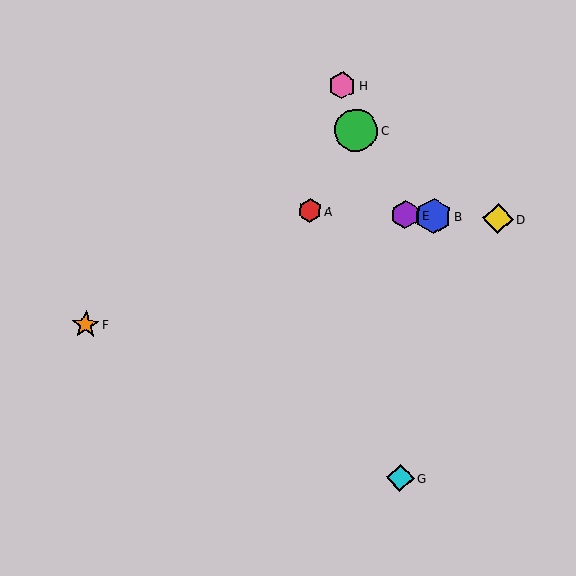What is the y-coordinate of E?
Object E is at y≈215.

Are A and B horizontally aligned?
Yes, both are at y≈211.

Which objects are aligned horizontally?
Objects A, B, D, E are aligned horizontally.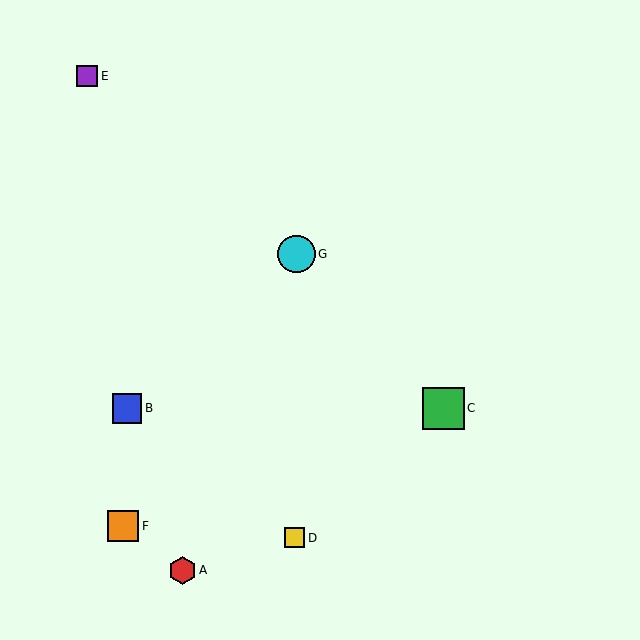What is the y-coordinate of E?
Object E is at y≈76.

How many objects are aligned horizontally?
2 objects (B, C) are aligned horizontally.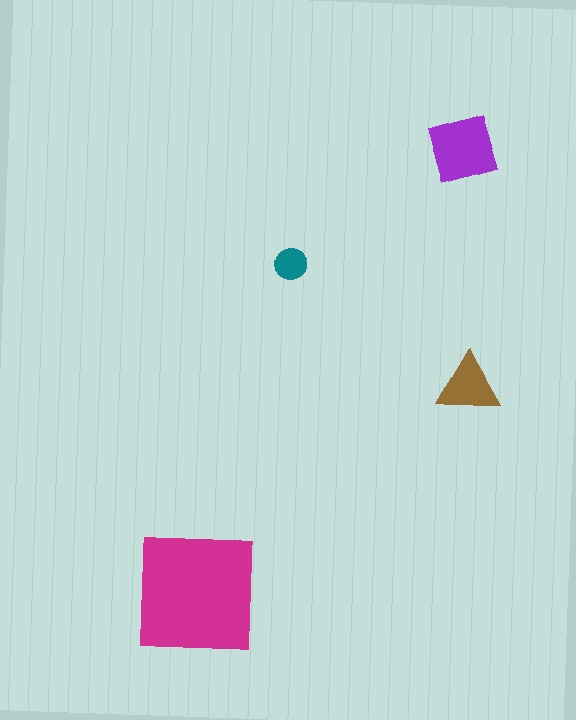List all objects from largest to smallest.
The magenta square, the purple diamond, the brown triangle, the teal circle.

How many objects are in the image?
There are 4 objects in the image.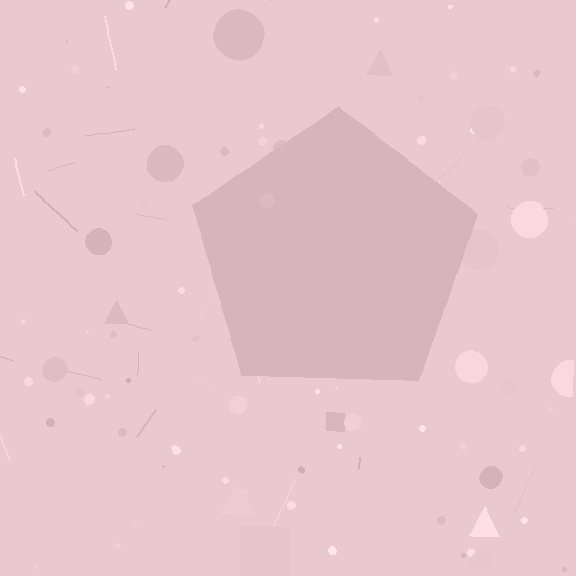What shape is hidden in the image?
A pentagon is hidden in the image.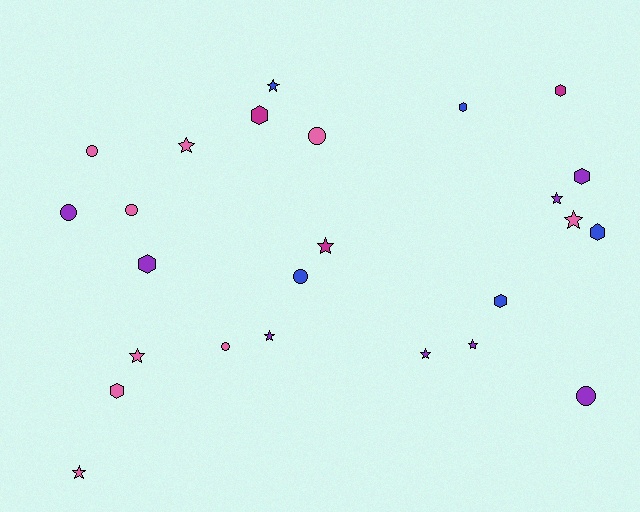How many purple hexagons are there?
There are 2 purple hexagons.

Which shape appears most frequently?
Star, with 10 objects.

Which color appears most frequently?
Pink, with 9 objects.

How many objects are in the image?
There are 25 objects.